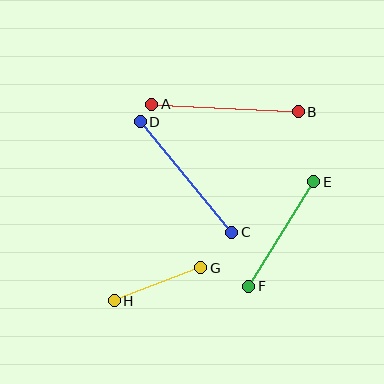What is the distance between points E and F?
The distance is approximately 123 pixels.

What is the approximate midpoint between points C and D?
The midpoint is at approximately (186, 177) pixels.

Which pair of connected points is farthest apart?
Points A and B are farthest apart.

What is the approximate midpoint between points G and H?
The midpoint is at approximately (157, 284) pixels.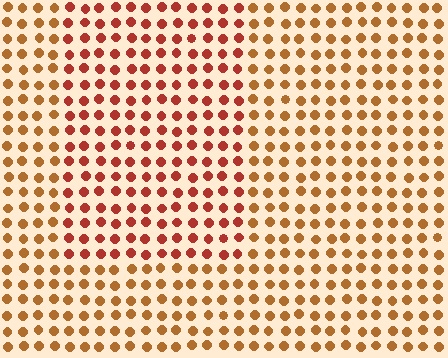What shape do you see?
I see a rectangle.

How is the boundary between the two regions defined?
The boundary is defined purely by a slight shift in hue (about 27 degrees). Spacing, size, and orientation are identical on both sides.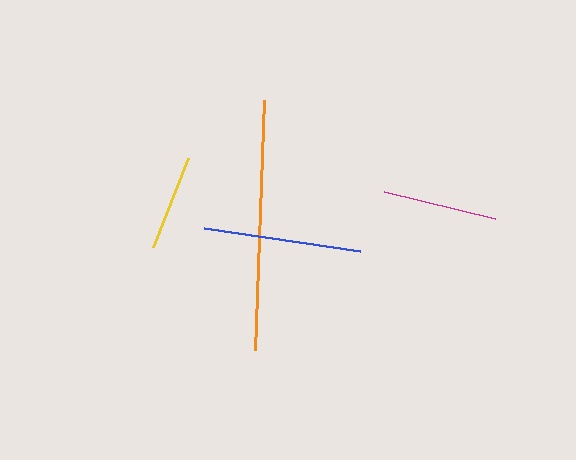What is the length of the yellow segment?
The yellow segment is approximately 96 pixels long.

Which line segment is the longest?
The orange line is the longest at approximately 250 pixels.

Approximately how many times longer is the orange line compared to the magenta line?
The orange line is approximately 2.2 times the length of the magenta line.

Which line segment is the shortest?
The yellow line is the shortest at approximately 96 pixels.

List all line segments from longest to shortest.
From longest to shortest: orange, blue, magenta, yellow.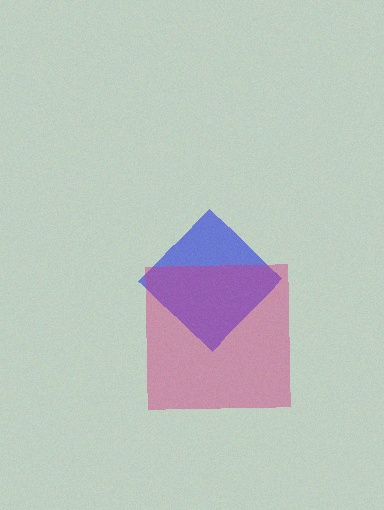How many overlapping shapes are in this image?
There are 2 overlapping shapes in the image.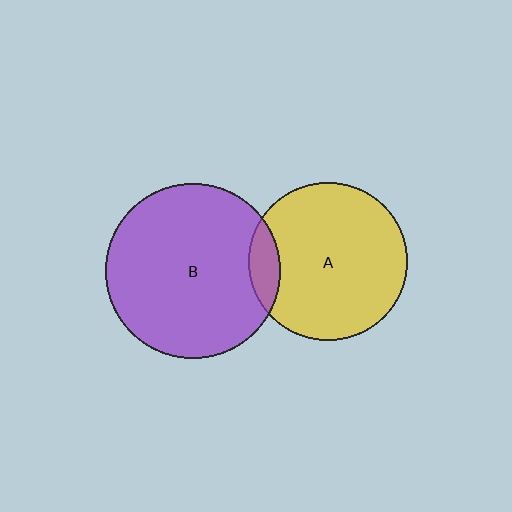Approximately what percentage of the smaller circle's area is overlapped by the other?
Approximately 10%.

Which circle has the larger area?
Circle B (purple).